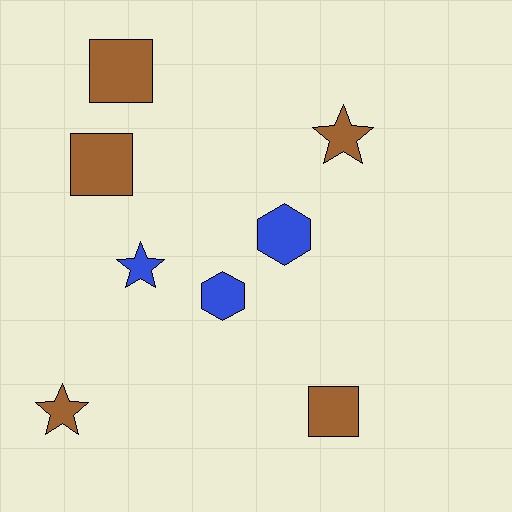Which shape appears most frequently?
Square, with 3 objects.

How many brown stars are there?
There are 2 brown stars.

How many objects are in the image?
There are 8 objects.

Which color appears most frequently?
Brown, with 5 objects.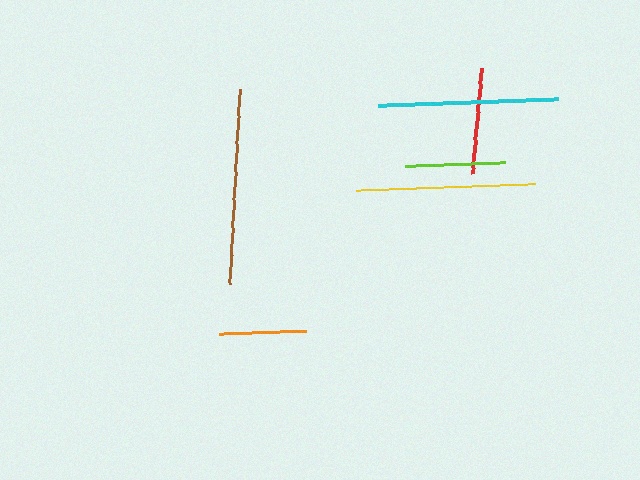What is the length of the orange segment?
The orange segment is approximately 87 pixels long.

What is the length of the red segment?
The red segment is approximately 106 pixels long.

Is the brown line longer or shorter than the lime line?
The brown line is longer than the lime line.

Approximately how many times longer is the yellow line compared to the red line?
The yellow line is approximately 1.7 times the length of the red line.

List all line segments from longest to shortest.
From longest to shortest: brown, cyan, yellow, red, lime, orange.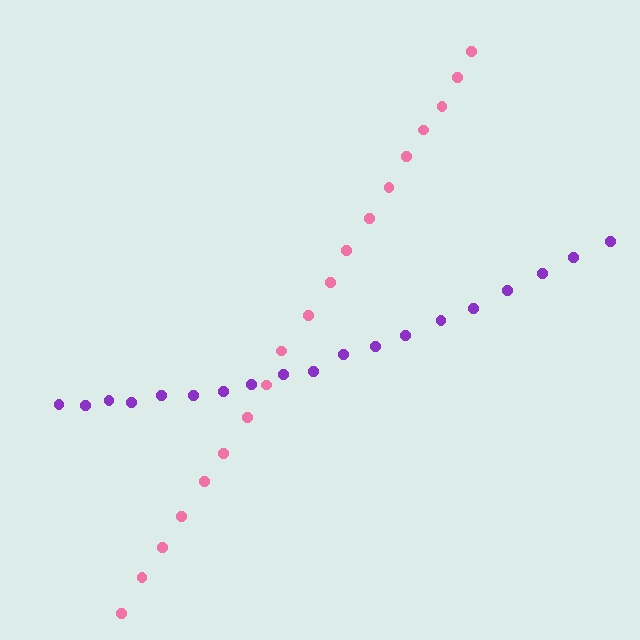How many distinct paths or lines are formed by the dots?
There are 2 distinct paths.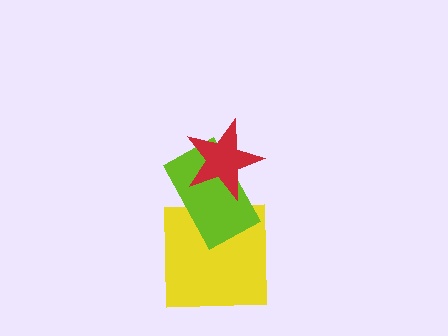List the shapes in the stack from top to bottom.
From top to bottom: the red star, the lime rectangle, the yellow square.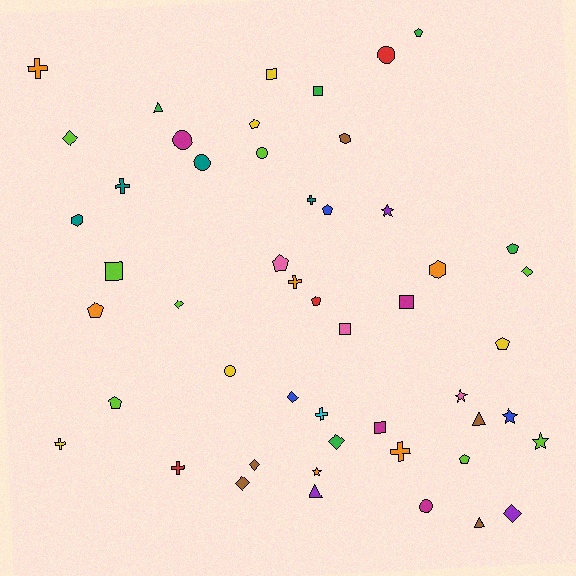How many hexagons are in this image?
There are 3 hexagons.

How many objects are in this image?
There are 50 objects.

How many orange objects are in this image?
There are 6 orange objects.